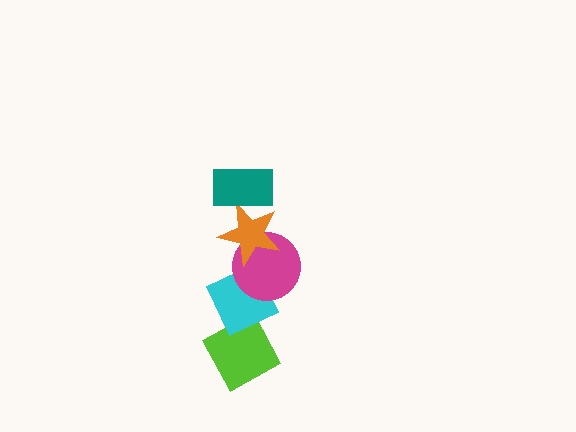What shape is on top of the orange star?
The teal rectangle is on top of the orange star.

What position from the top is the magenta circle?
The magenta circle is 3rd from the top.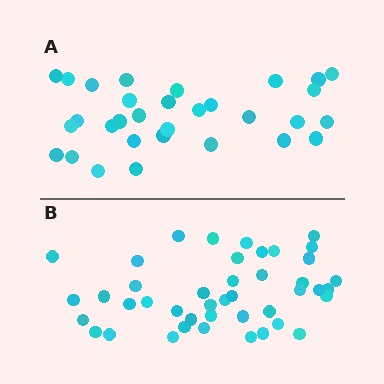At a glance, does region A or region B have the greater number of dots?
Region B (the bottom region) has more dots.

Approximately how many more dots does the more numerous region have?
Region B has roughly 12 or so more dots than region A.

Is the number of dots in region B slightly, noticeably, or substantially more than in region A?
Region B has noticeably more, but not dramatically so. The ratio is roughly 1.4 to 1.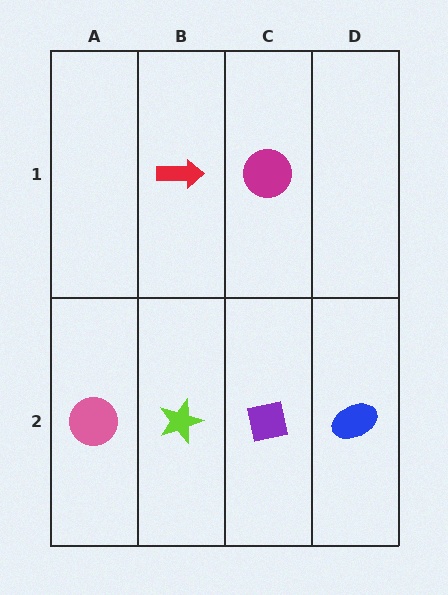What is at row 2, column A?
A pink circle.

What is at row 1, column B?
A red arrow.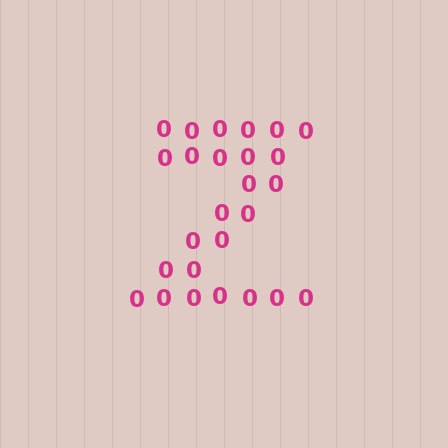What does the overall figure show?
The overall figure shows the letter Z.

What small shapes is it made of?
It is made of small digit 0's.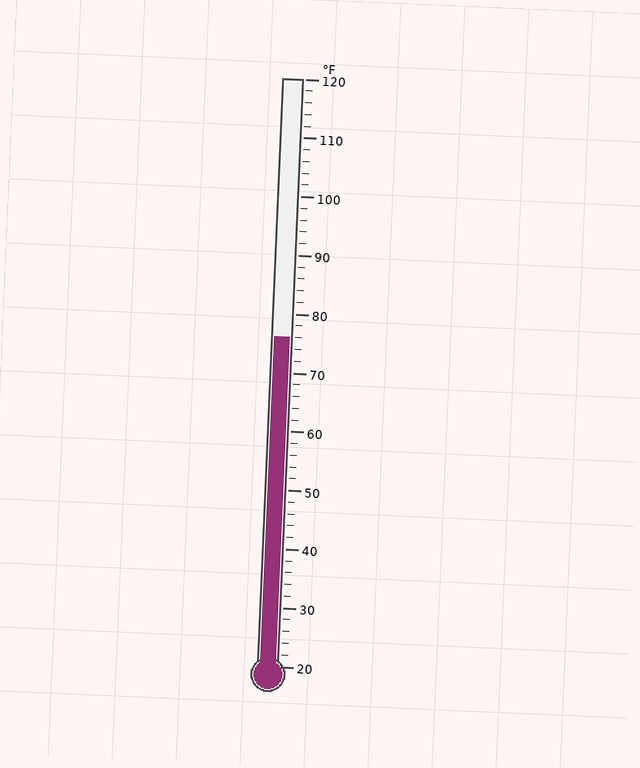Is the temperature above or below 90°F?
The temperature is below 90°F.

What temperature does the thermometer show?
The thermometer shows approximately 76°F.